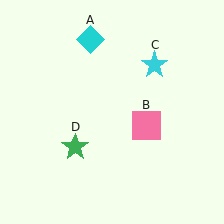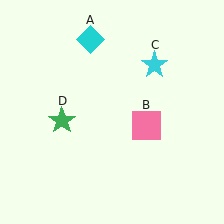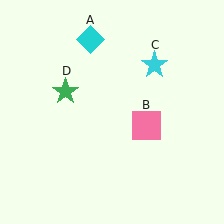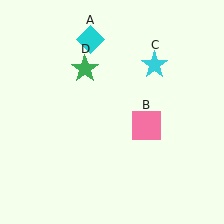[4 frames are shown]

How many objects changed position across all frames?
1 object changed position: green star (object D).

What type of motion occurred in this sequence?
The green star (object D) rotated clockwise around the center of the scene.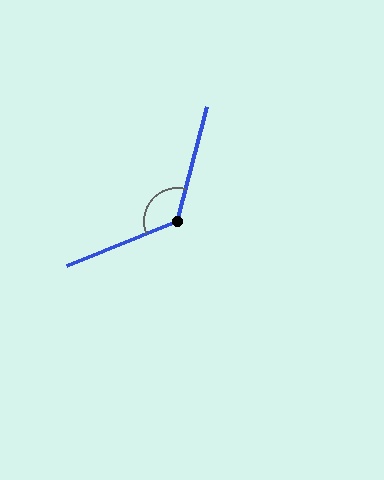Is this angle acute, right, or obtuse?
It is obtuse.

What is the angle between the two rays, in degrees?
Approximately 126 degrees.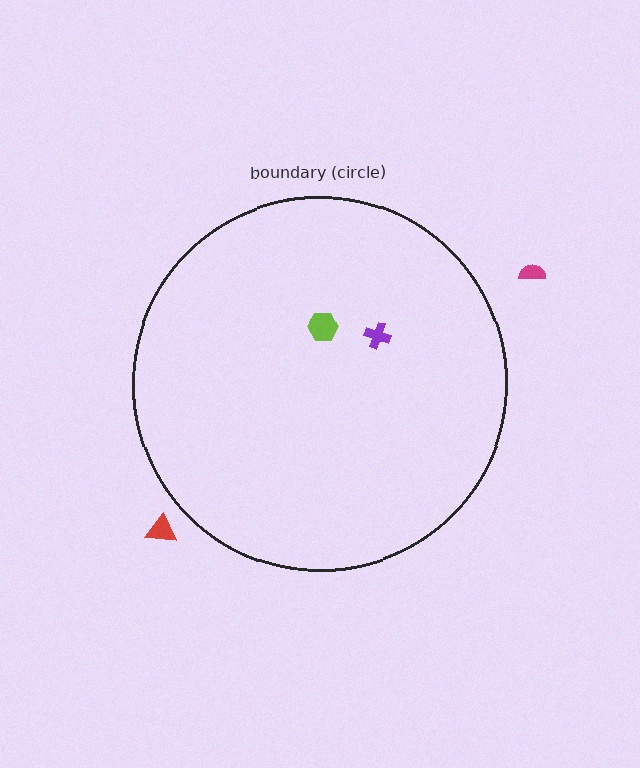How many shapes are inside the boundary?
2 inside, 2 outside.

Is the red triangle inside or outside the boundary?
Outside.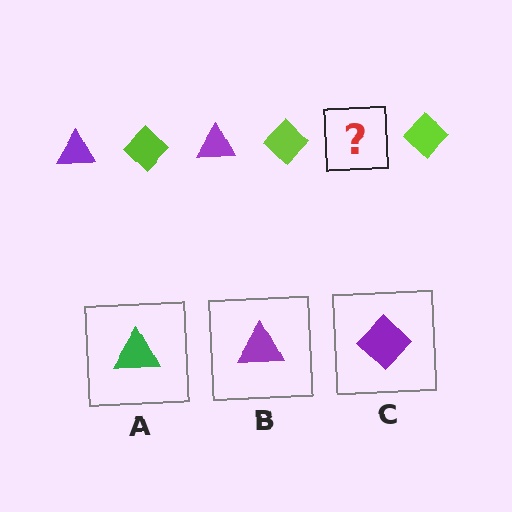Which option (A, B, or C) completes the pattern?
B.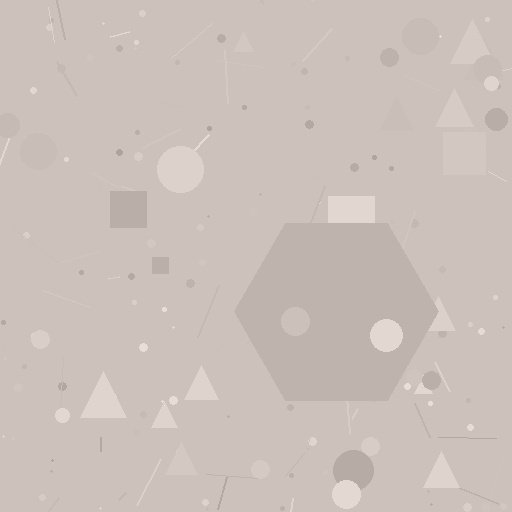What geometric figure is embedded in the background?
A hexagon is embedded in the background.